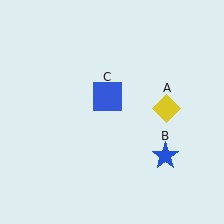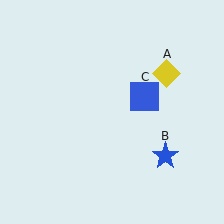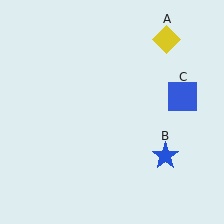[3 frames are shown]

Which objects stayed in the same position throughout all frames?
Blue star (object B) remained stationary.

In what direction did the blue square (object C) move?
The blue square (object C) moved right.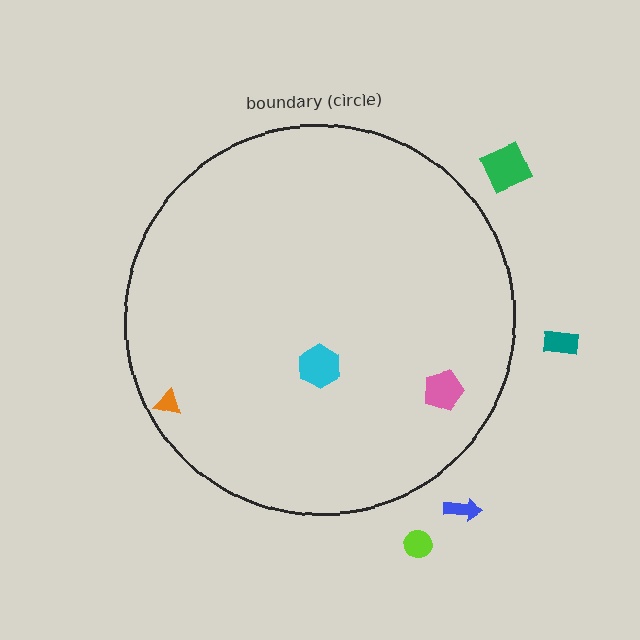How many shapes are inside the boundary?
3 inside, 4 outside.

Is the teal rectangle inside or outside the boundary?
Outside.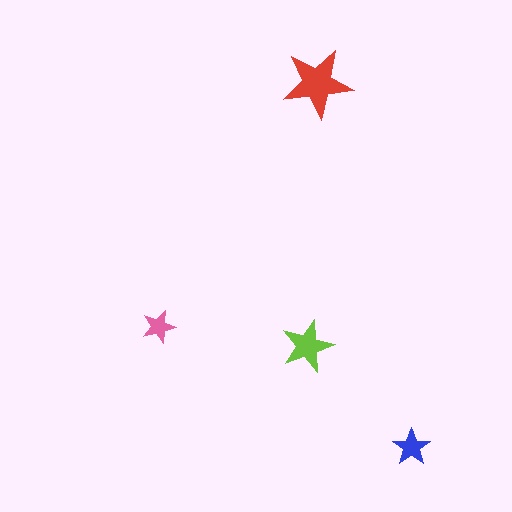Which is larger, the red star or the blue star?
The red one.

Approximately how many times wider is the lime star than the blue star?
About 1.5 times wider.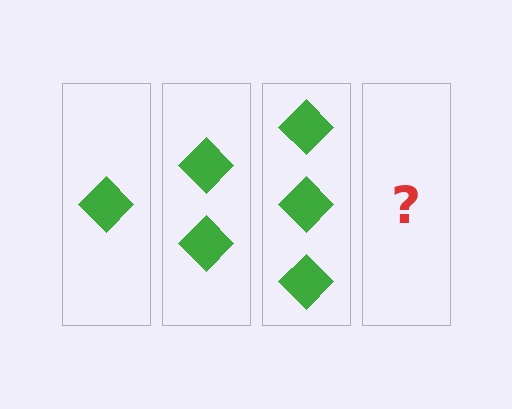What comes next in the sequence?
The next element should be 4 diamonds.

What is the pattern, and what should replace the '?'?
The pattern is that each step adds one more diamond. The '?' should be 4 diamonds.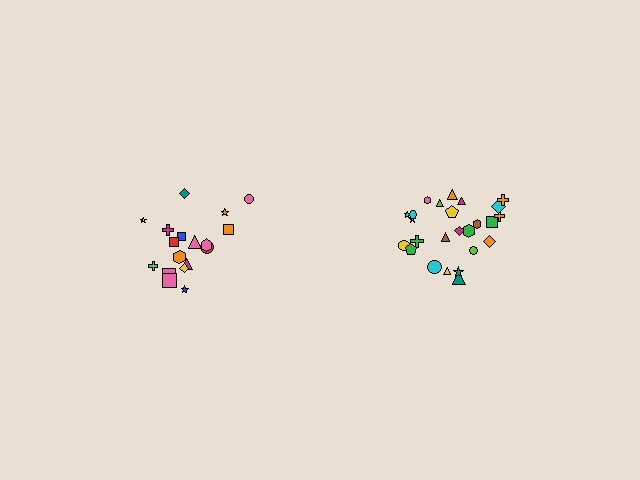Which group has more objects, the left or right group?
The right group.